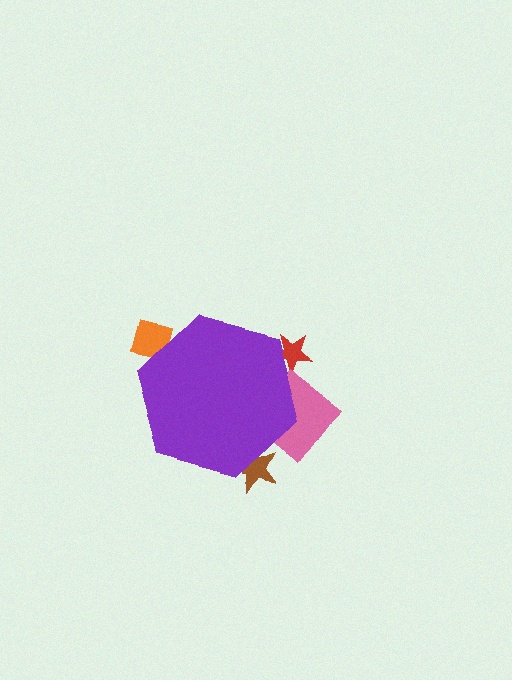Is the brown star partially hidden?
Yes, the brown star is partially hidden behind the purple hexagon.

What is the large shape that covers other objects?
A purple hexagon.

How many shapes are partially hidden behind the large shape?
4 shapes are partially hidden.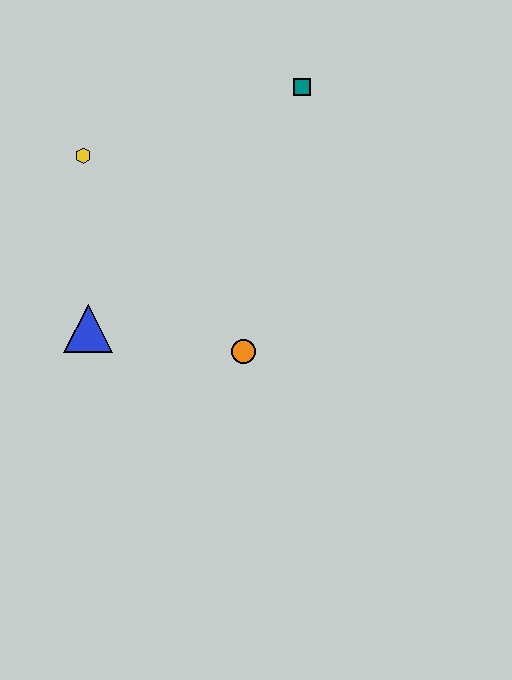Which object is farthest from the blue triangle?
The teal square is farthest from the blue triangle.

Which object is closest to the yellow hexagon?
The blue triangle is closest to the yellow hexagon.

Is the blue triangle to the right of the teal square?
No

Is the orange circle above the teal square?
No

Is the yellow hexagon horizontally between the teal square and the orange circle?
No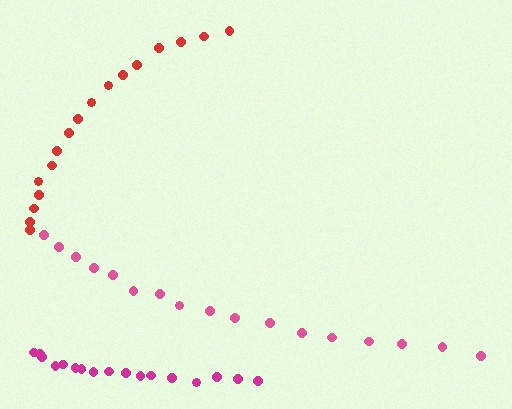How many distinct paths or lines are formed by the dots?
There are 3 distinct paths.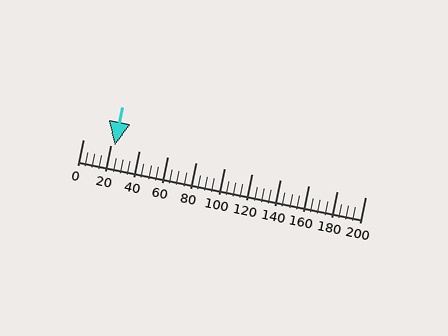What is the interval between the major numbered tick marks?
The major tick marks are spaced 20 units apart.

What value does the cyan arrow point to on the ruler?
The cyan arrow points to approximately 22.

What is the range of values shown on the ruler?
The ruler shows values from 0 to 200.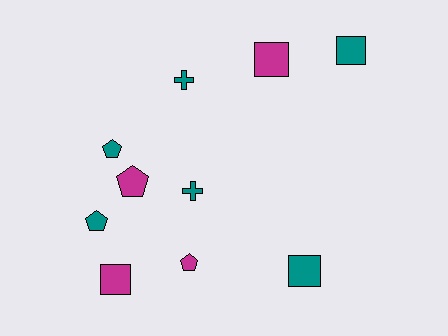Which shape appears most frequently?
Pentagon, with 4 objects.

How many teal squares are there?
There are 2 teal squares.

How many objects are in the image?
There are 10 objects.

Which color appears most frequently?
Teal, with 6 objects.